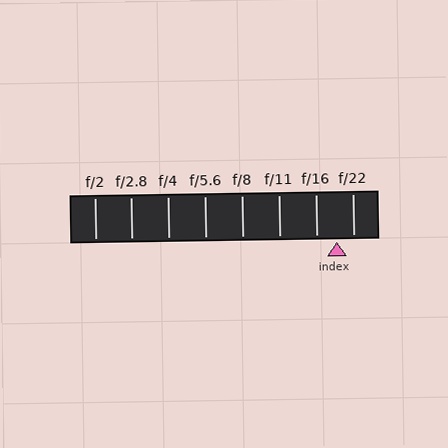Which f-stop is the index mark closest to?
The index mark is closest to f/22.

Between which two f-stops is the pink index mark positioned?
The index mark is between f/16 and f/22.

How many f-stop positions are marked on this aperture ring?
There are 8 f-stop positions marked.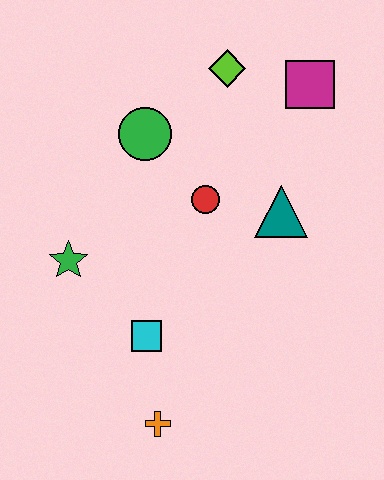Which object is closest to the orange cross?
The cyan square is closest to the orange cross.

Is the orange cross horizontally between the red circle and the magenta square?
No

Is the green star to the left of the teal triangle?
Yes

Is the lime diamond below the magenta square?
No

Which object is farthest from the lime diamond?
The orange cross is farthest from the lime diamond.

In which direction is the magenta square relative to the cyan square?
The magenta square is above the cyan square.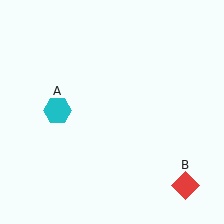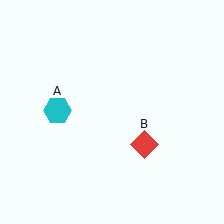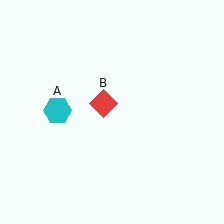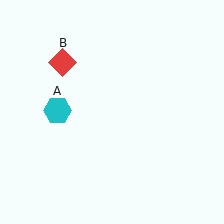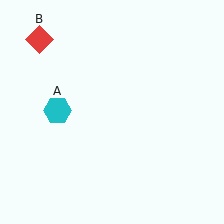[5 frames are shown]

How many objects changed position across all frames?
1 object changed position: red diamond (object B).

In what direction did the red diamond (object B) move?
The red diamond (object B) moved up and to the left.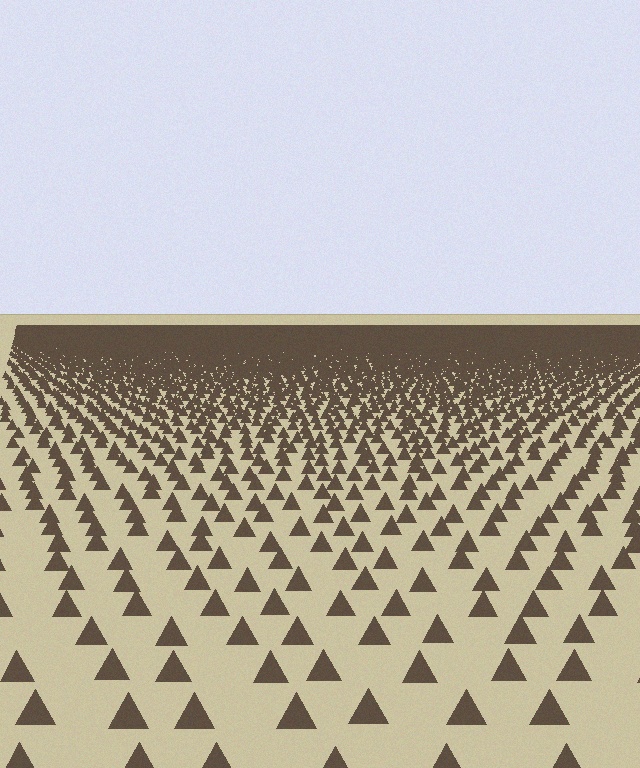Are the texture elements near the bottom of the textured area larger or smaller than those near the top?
Larger. Near the bottom, elements are closer to the viewer and appear at a bigger on-screen size.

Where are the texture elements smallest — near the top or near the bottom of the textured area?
Near the top.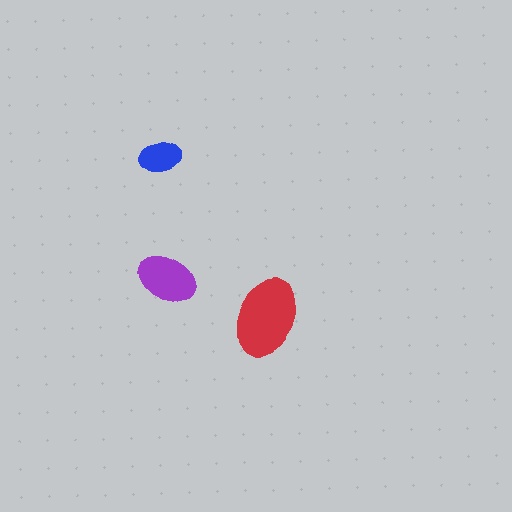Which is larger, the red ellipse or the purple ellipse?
The red one.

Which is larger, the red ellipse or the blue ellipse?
The red one.